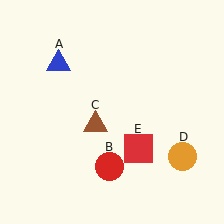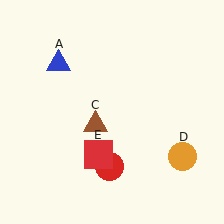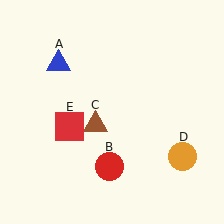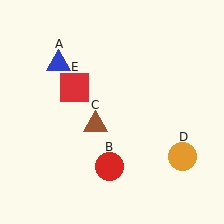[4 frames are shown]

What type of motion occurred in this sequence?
The red square (object E) rotated clockwise around the center of the scene.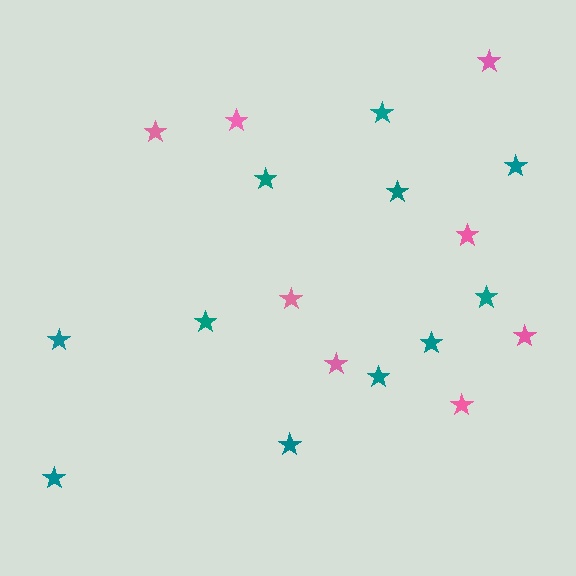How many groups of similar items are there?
There are 2 groups: one group of pink stars (8) and one group of teal stars (11).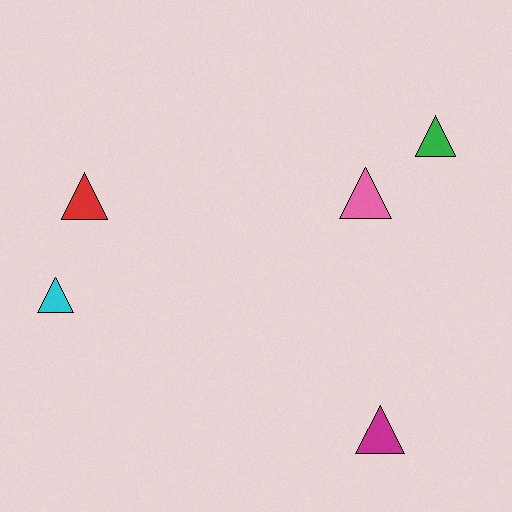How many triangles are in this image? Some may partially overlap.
There are 5 triangles.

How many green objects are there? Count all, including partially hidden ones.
There is 1 green object.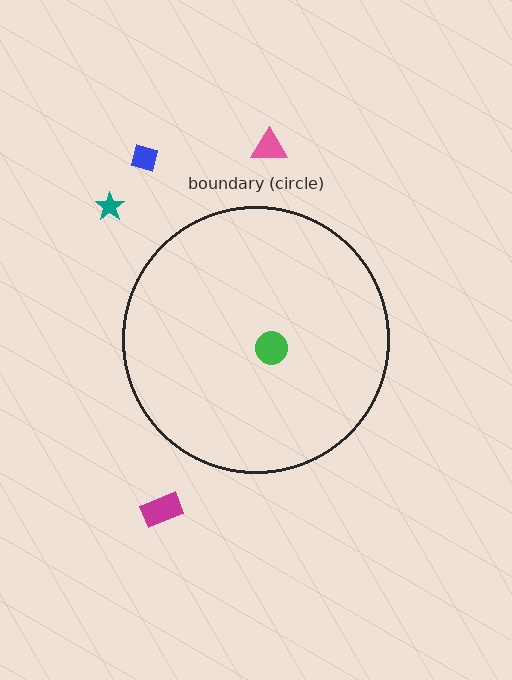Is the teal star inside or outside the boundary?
Outside.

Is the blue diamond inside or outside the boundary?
Outside.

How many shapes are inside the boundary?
1 inside, 4 outside.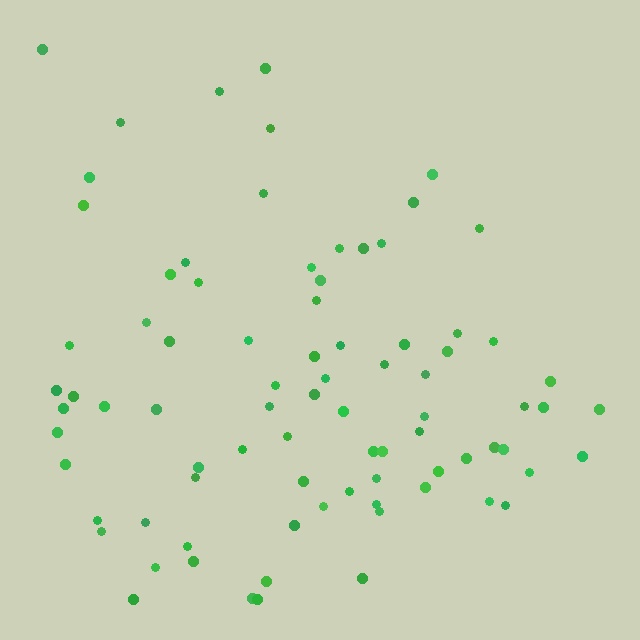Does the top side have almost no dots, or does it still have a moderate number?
Still a moderate number, just noticeably fewer than the bottom.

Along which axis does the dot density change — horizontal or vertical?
Vertical.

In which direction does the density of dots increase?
From top to bottom, with the bottom side densest.